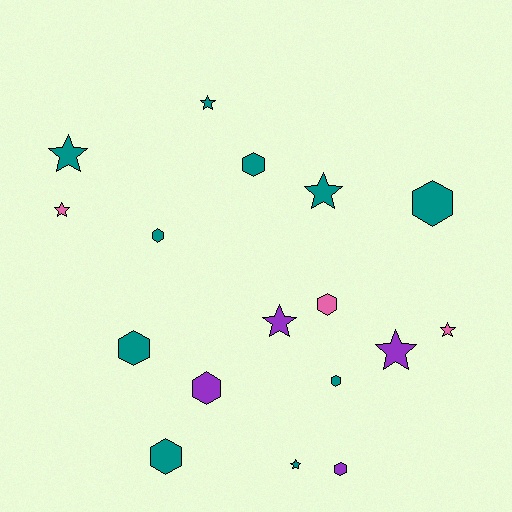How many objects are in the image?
There are 17 objects.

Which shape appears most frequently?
Hexagon, with 9 objects.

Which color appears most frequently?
Teal, with 10 objects.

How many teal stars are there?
There are 4 teal stars.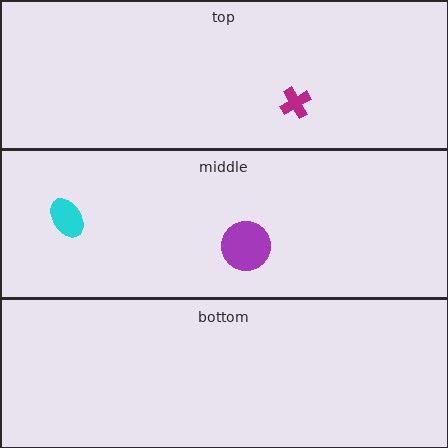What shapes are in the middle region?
The purple circle, the cyan ellipse.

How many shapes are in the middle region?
2.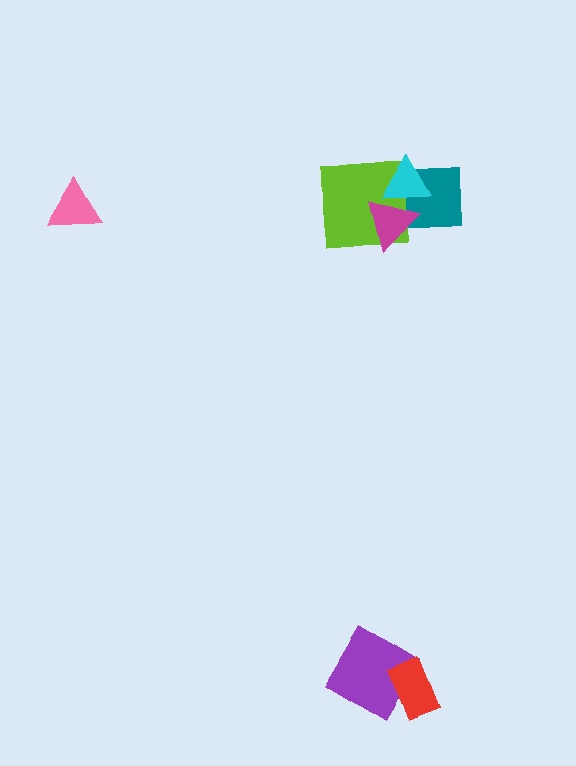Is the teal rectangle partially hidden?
Yes, it is partially covered by another shape.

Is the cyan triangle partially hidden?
Yes, it is partially covered by another shape.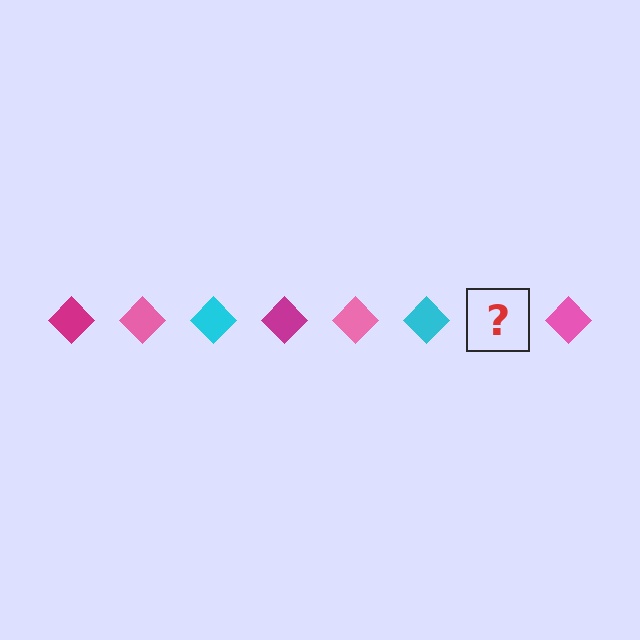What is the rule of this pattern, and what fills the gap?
The rule is that the pattern cycles through magenta, pink, cyan diamonds. The gap should be filled with a magenta diamond.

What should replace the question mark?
The question mark should be replaced with a magenta diamond.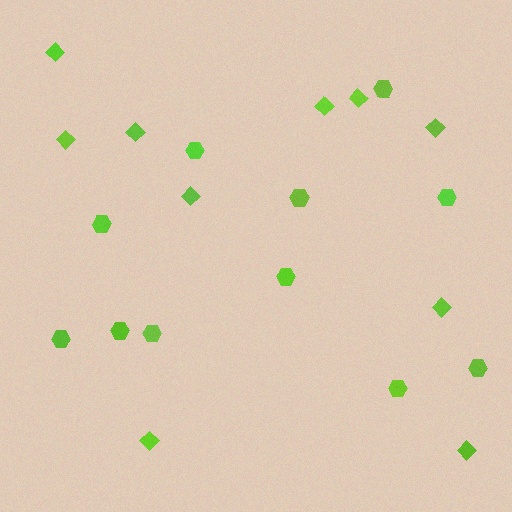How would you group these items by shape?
There are 2 groups: one group of diamonds (10) and one group of hexagons (11).